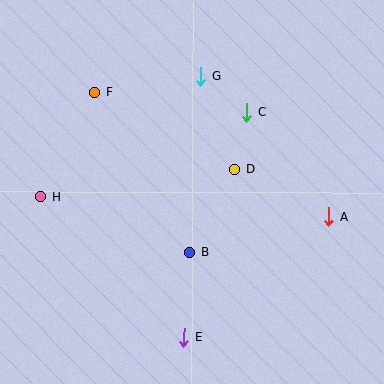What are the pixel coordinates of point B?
Point B is at (190, 252).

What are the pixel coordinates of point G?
Point G is at (201, 76).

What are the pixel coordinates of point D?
Point D is at (235, 169).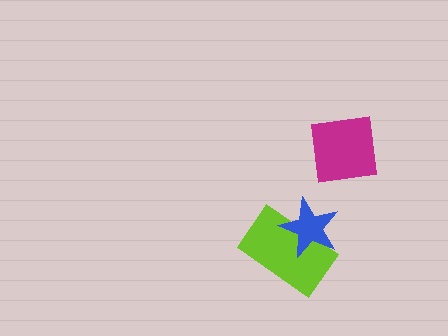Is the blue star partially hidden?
No, no other shape covers it.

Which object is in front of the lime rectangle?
The blue star is in front of the lime rectangle.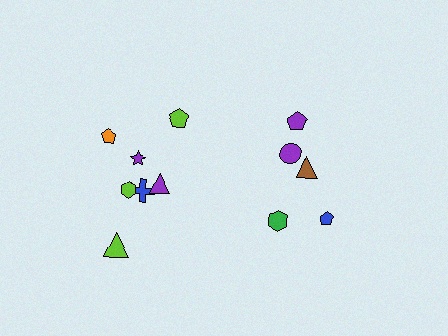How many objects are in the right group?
There are 5 objects.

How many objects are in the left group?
There are 7 objects.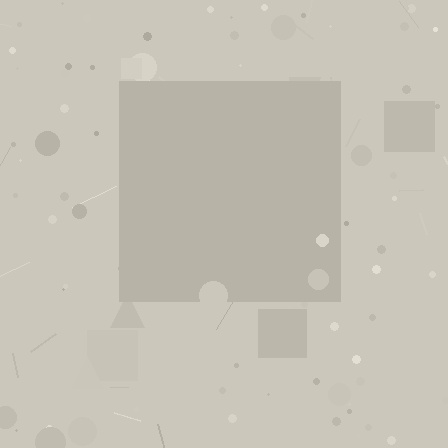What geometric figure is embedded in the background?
A square is embedded in the background.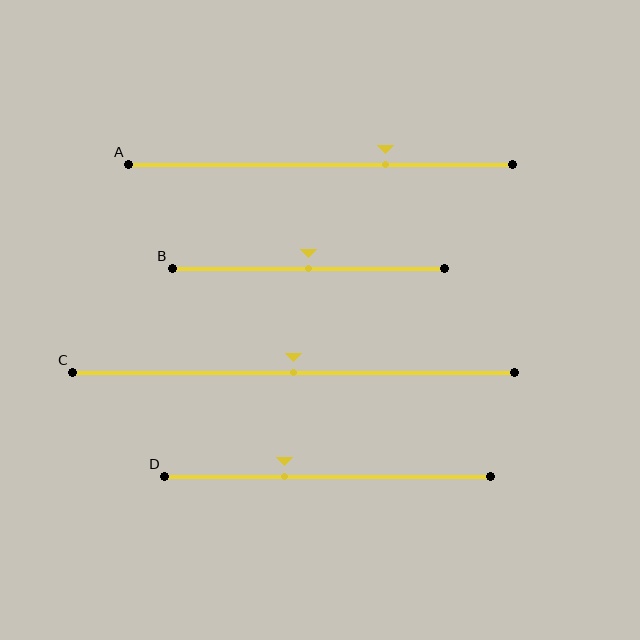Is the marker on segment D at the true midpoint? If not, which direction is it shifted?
No, the marker on segment D is shifted to the left by about 13% of the segment length.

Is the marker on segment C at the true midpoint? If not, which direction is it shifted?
Yes, the marker on segment C is at the true midpoint.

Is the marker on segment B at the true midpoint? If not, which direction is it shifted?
Yes, the marker on segment B is at the true midpoint.